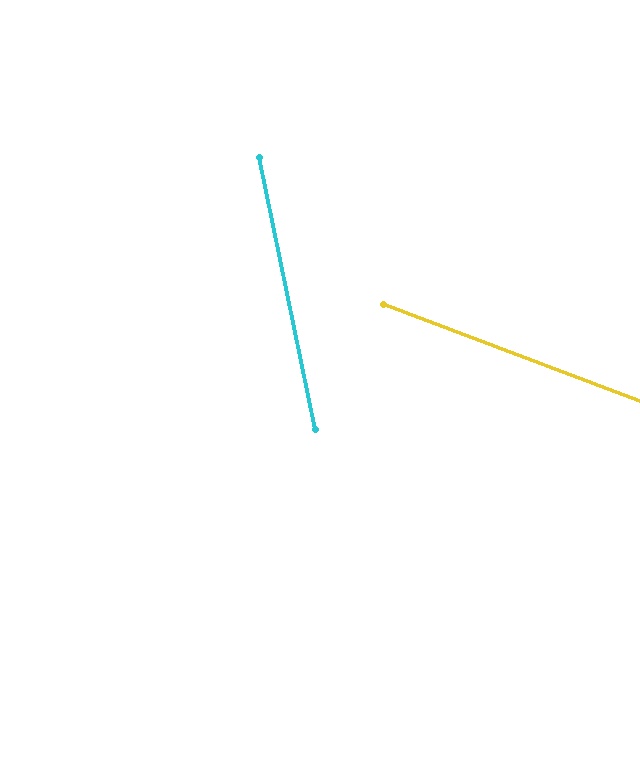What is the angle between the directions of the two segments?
Approximately 58 degrees.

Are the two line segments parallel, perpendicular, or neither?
Neither parallel nor perpendicular — they differ by about 58°.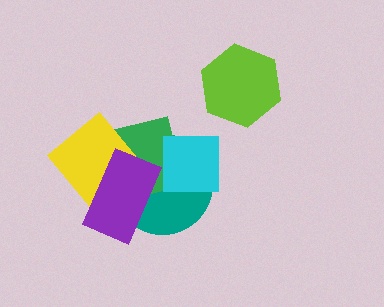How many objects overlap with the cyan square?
2 objects overlap with the cyan square.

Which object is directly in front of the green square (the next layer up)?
The cyan square is directly in front of the green square.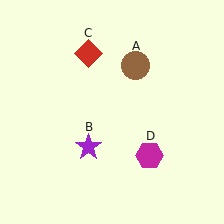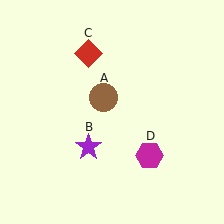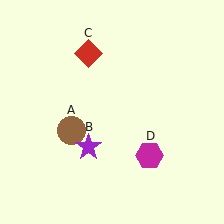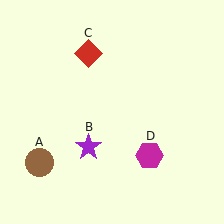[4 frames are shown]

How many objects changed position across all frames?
1 object changed position: brown circle (object A).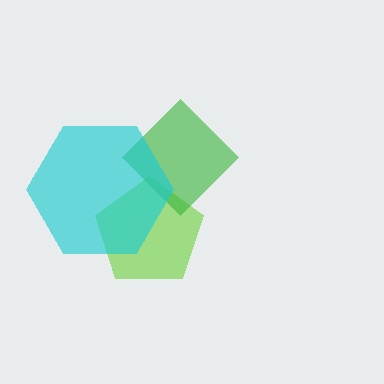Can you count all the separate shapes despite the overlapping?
Yes, there are 3 separate shapes.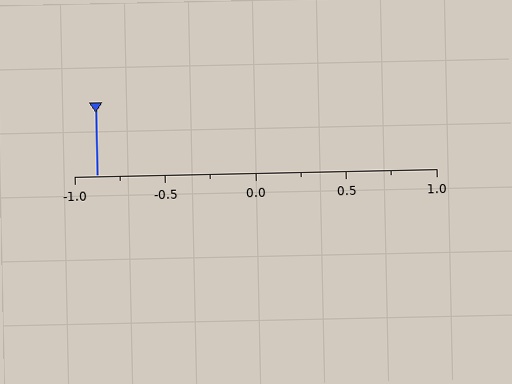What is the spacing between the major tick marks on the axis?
The major ticks are spaced 0.5 apart.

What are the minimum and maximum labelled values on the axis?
The axis runs from -1.0 to 1.0.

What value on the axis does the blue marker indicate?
The marker indicates approximately -0.88.